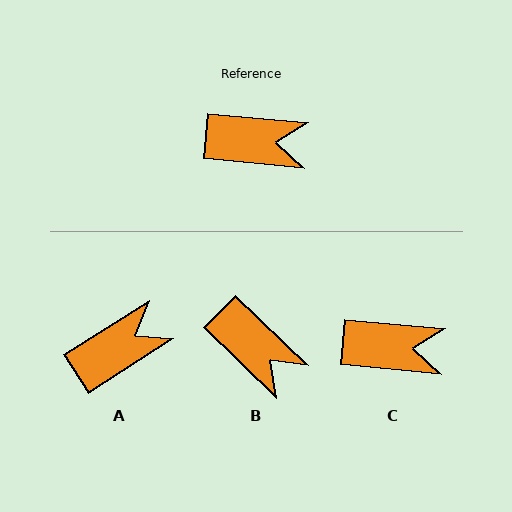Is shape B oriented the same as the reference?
No, it is off by about 39 degrees.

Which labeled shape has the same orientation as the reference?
C.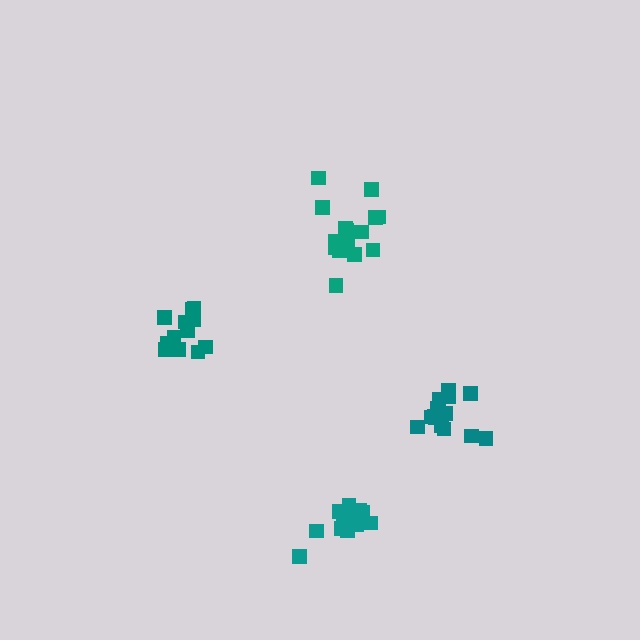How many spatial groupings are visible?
There are 4 spatial groupings.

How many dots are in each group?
Group 1: 15 dots, Group 2: 14 dots, Group 3: 12 dots, Group 4: 12 dots (53 total).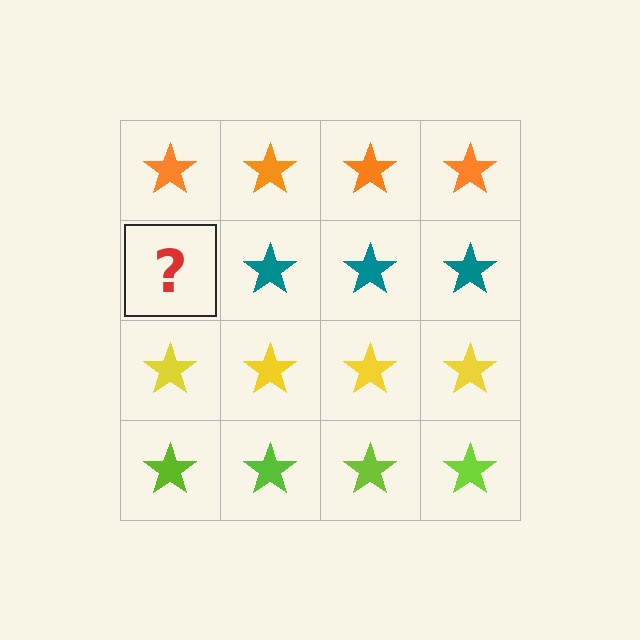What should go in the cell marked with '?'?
The missing cell should contain a teal star.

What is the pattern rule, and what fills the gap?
The rule is that each row has a consistent color. The gap should be filled with a teal star.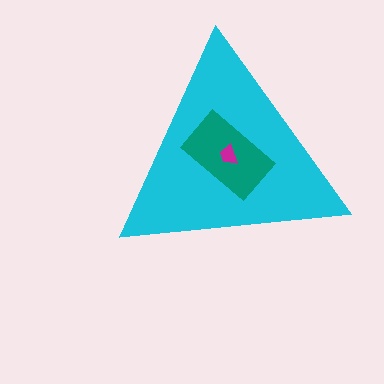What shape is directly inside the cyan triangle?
The teal rectangle.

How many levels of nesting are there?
3.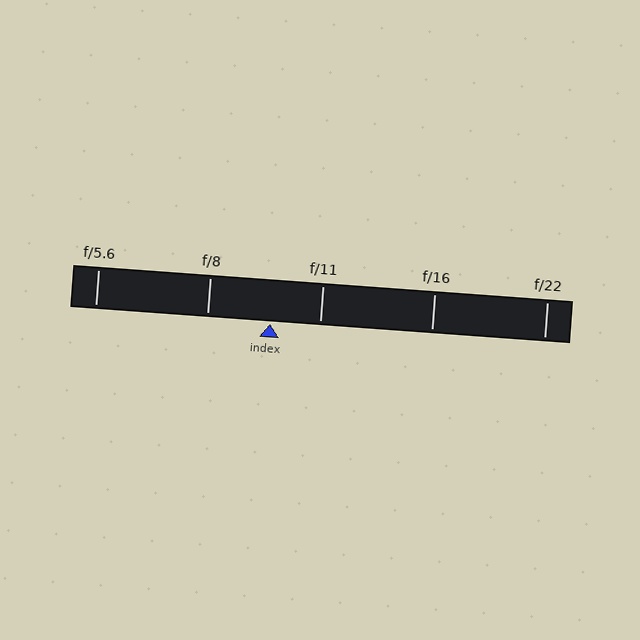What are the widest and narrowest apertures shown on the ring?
The widest aperture shown is f/5.6 and the narrowest is f/22.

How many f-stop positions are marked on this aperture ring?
There are 5 f-stop positions marked.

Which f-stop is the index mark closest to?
The index mark is closest to f/11.